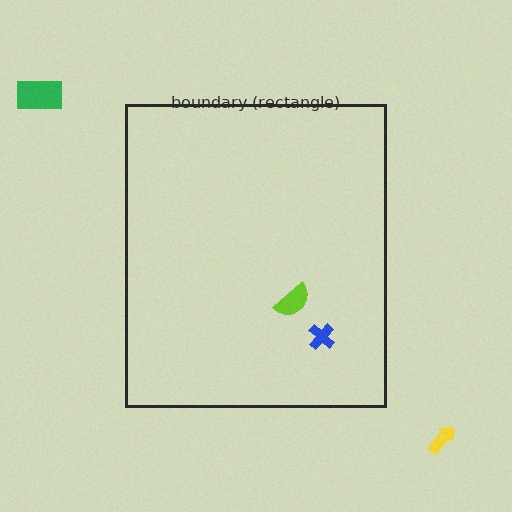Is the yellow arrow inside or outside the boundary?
Outside.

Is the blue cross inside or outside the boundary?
Inside.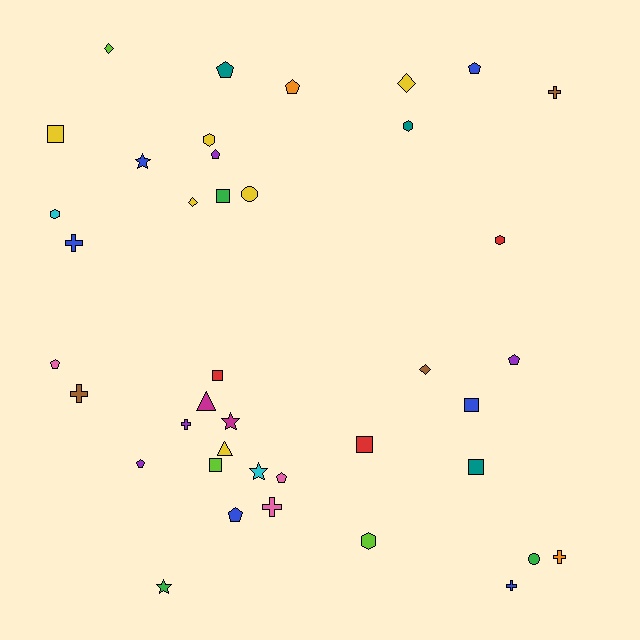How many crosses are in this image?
There are 7 crosses.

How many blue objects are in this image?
There are 6 blue objects.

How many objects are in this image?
There are 40 objects.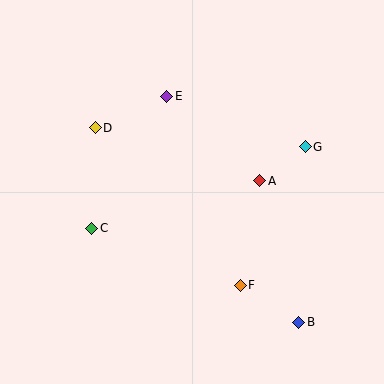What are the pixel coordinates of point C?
Point C is at (92, 228).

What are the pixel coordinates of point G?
Point G is at (305, 147).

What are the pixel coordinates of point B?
Point B is at (299, 322).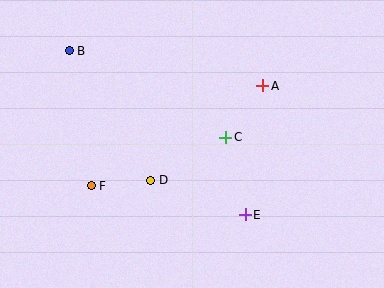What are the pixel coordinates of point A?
Point A is at (263, 86).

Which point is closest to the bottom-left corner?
Point F is closest to the bottom-left corner.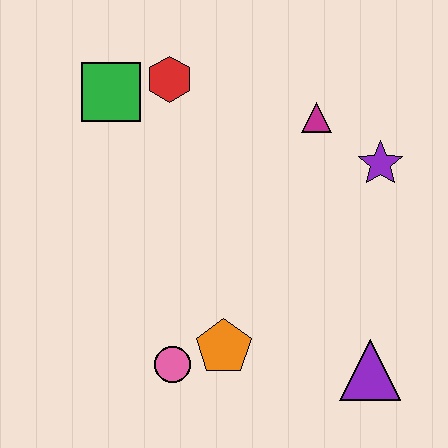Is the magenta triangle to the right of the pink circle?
Yes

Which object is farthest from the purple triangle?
The green square is farthest from the purple triangle.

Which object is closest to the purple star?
The magenta triangle is closest to the purple star.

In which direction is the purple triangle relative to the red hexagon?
The purple triangle is below the red hexagon.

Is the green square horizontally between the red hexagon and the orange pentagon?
No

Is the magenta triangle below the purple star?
No